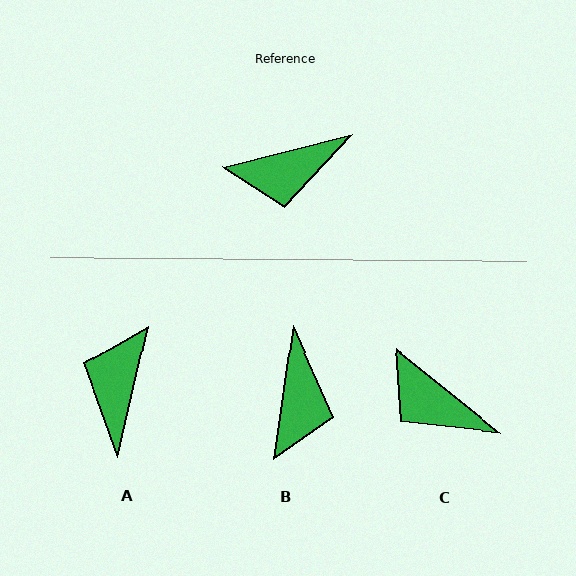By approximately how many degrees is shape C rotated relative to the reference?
Approximately 53 degrees clockwise.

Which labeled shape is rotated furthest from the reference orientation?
A, about 117 degrees away.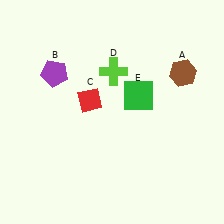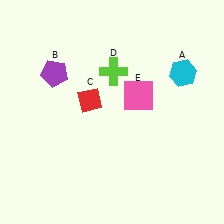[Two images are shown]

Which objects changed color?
A changed from brown to cyan. E changed from green to pink.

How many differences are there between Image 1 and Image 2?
There are 2 differences between the two images.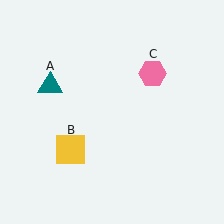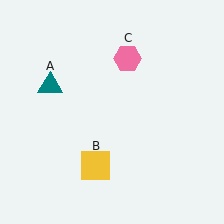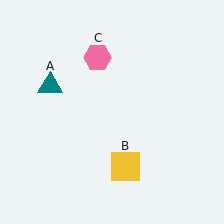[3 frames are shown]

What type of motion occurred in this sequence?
The yellow square (object B), pink hexagon (object C) rotated counterclockwise around the center of the scene.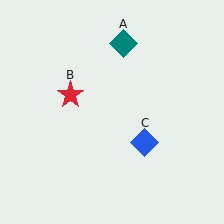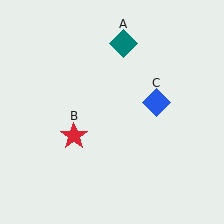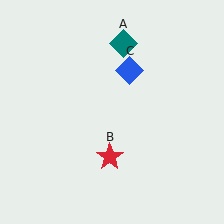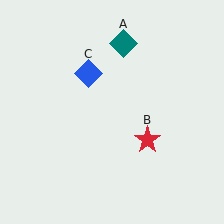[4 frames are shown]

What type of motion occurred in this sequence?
The red star (object B), blue diamond (object C) rotated counterclockwise around the center of the scene.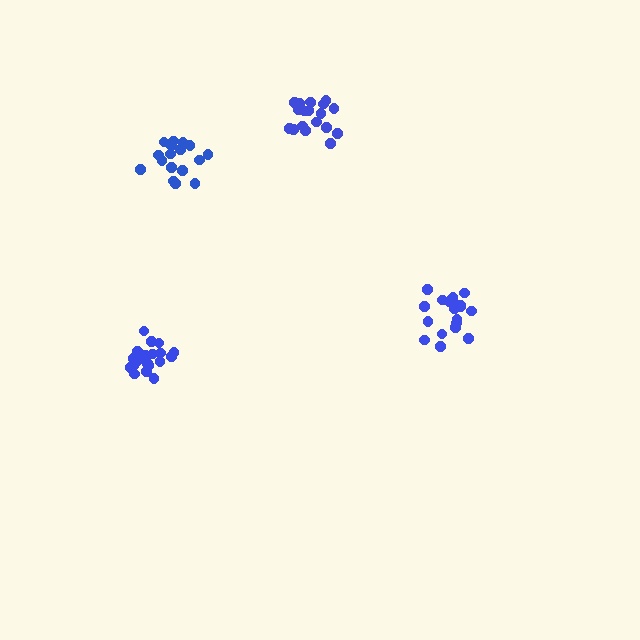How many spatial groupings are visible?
There are 4 spatial groupings.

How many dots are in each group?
Group 1: 17 dots, Group 2: 20 dots, Group 3: 20 dots, Group 4: 19 dots (76 total).